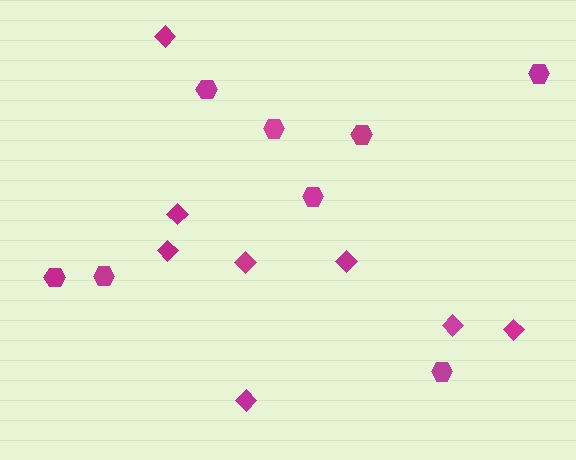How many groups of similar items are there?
There are 2 groups: one group of diamonds (8) and one group of hexagons (8).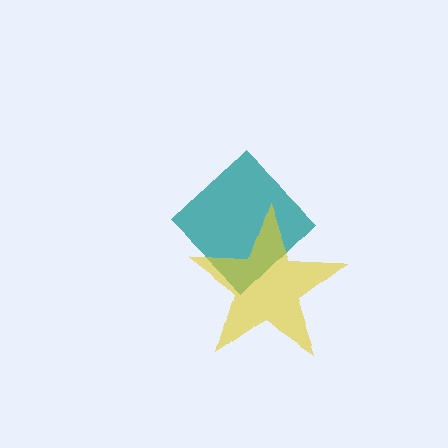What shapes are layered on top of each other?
The layered shapes are: a teal diamond, a yellow star.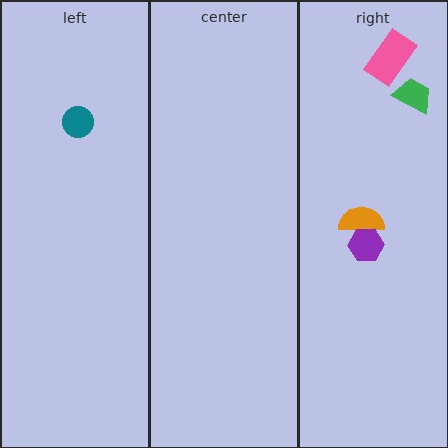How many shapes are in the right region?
4.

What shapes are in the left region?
The teal circle.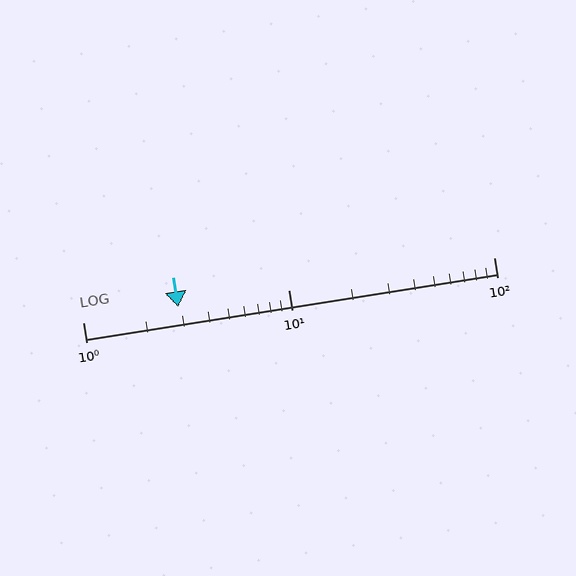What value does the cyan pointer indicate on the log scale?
The pointer indicates approximately 2.9.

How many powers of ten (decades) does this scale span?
The scale spans 2 decades, from 1 to 100.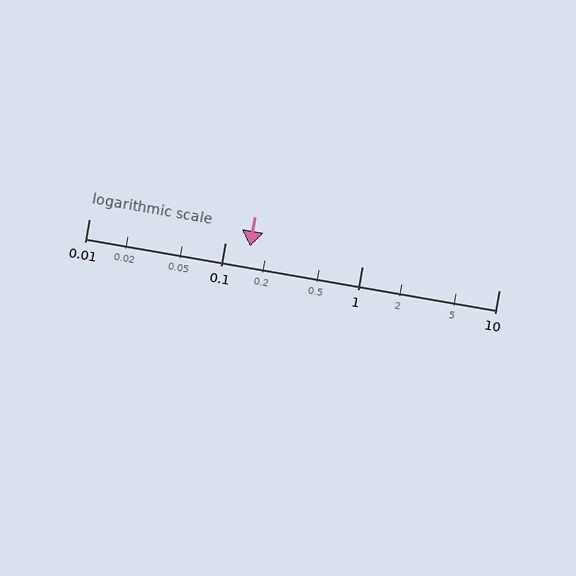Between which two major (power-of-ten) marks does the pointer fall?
The pointer is between 0.1 and 1.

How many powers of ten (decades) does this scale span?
The scale spans 3 decades, from 0.01 to 10.